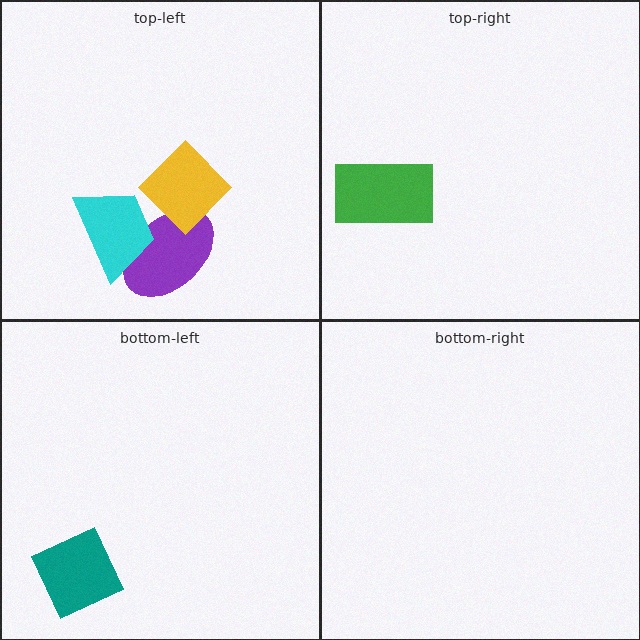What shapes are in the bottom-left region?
The teal square.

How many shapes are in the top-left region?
3.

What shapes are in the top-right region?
The green rectangle.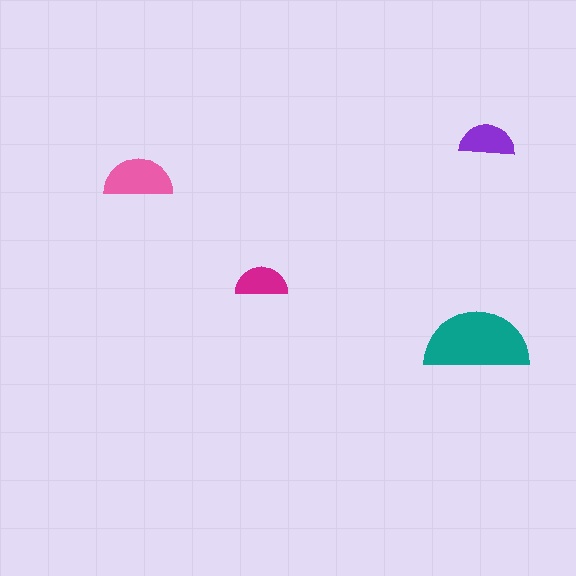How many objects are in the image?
There are 4 objects in the image.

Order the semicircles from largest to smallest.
the teal one, the pink one, the purple one, the magenta one.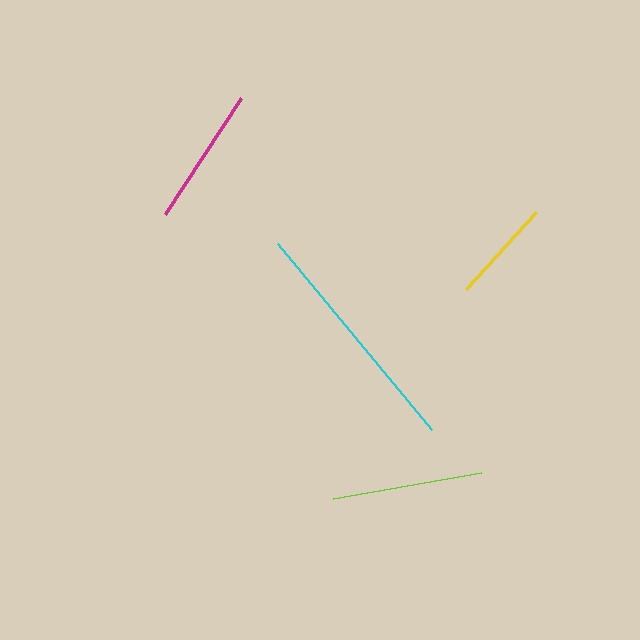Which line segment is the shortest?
The yellow line is the shortest at approximately 104 pixels.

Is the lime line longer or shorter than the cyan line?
The cyan line is longer than the lime line.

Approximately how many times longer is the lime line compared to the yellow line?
The lime line is approximately 1.5 times the length of the yellow line.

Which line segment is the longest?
The cyan line is the longest at approximately 242 pixels.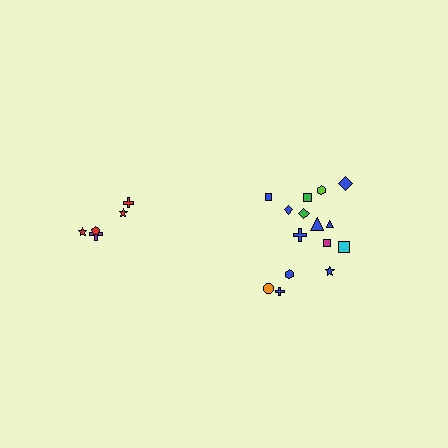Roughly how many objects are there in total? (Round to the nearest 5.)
Roughly 20 objects in total.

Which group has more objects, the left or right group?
The right group.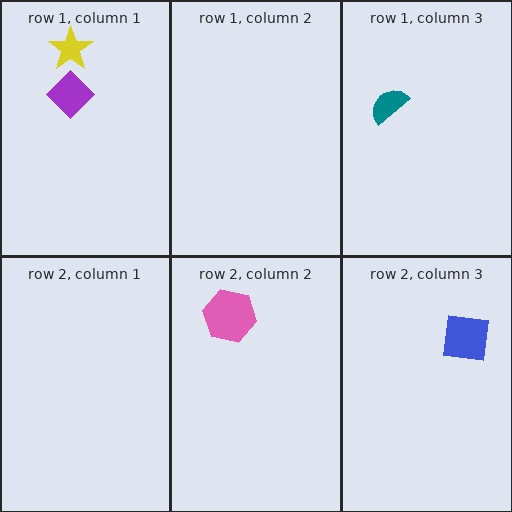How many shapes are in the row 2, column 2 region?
1.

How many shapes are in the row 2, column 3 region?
1.